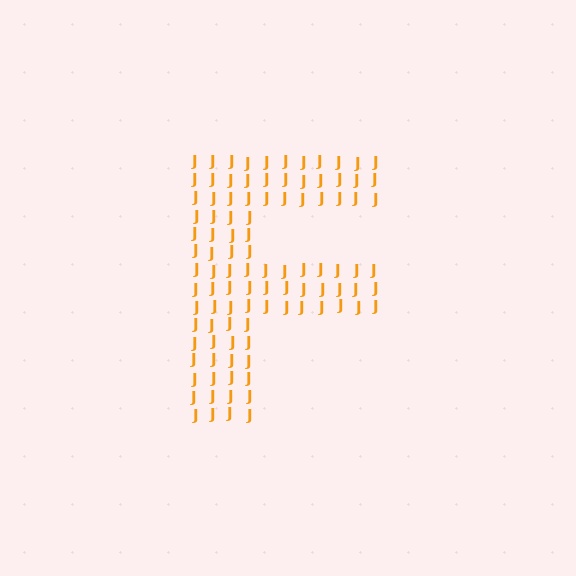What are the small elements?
The small elements are letter J's.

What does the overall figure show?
The overall figure shows the letter F.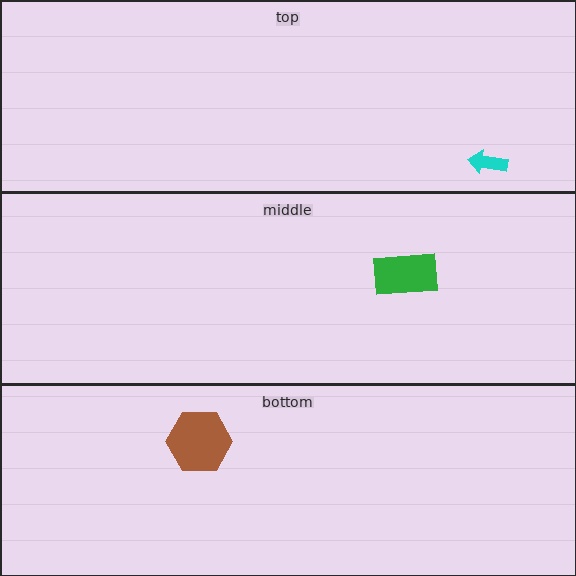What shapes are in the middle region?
The green rectangle.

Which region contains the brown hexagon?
The bottom region.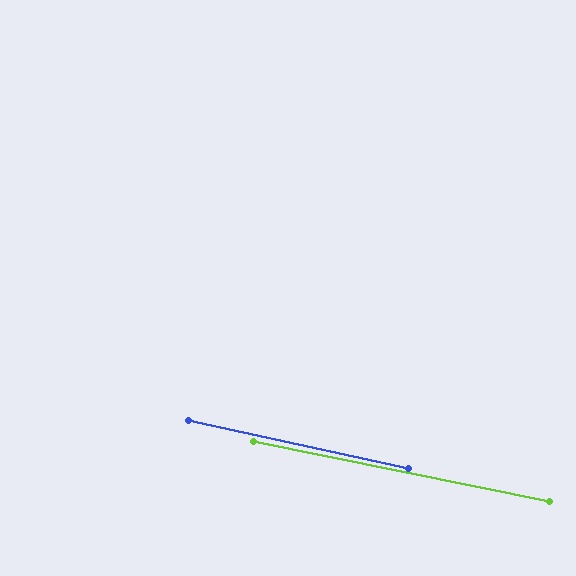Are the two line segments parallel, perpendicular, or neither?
Parallel — their directions differ by only 0.6°.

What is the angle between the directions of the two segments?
Approximately 1 degree.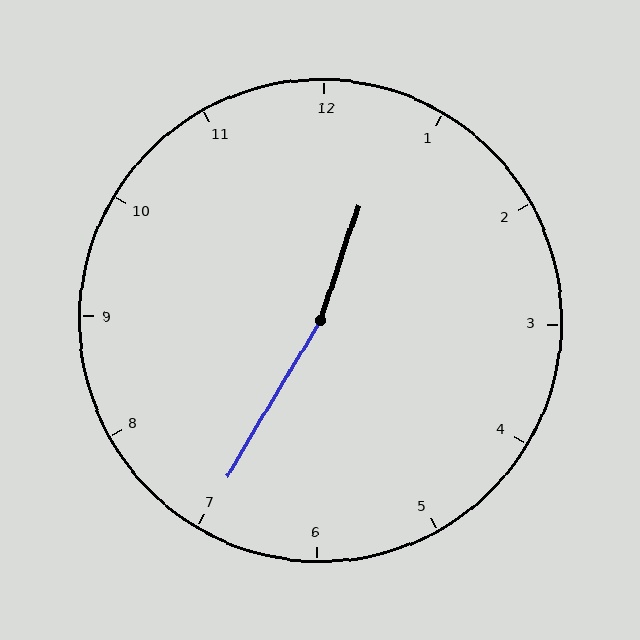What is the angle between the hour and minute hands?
Approximately 168 degrees.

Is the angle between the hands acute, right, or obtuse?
It is obtuse.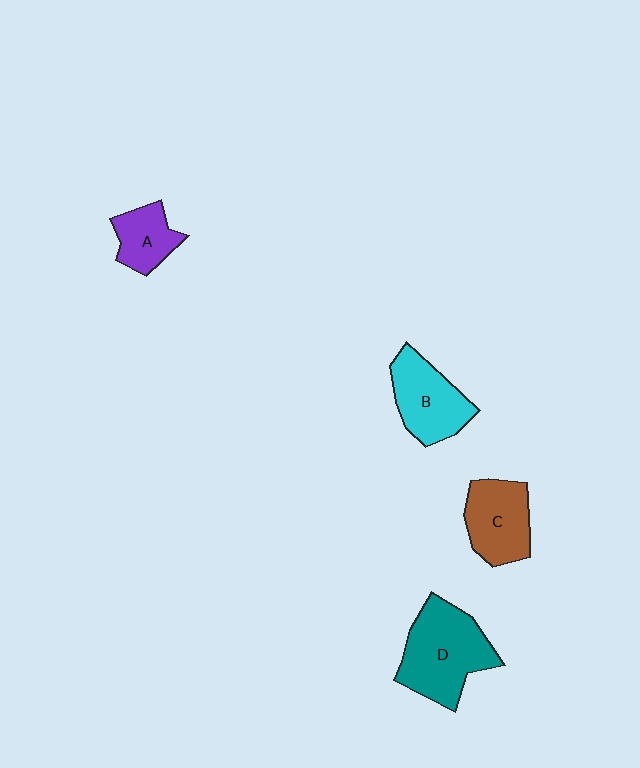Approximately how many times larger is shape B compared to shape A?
Approximately 1.5 times.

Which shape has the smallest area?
Shape A (purple).